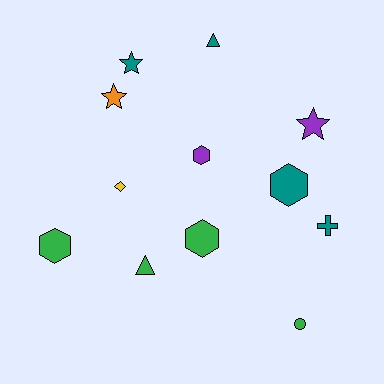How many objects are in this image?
There are 12 objects.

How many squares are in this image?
There are no squares.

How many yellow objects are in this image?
There is 1 yellow object.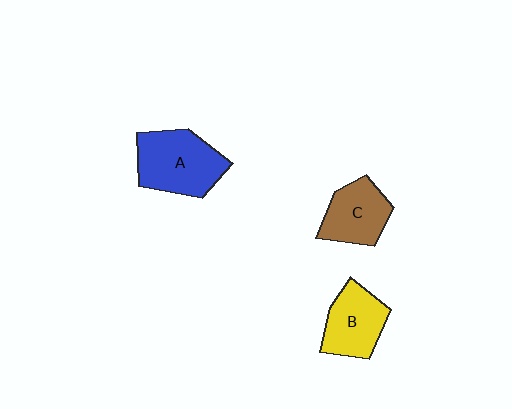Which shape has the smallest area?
Shape C (brown).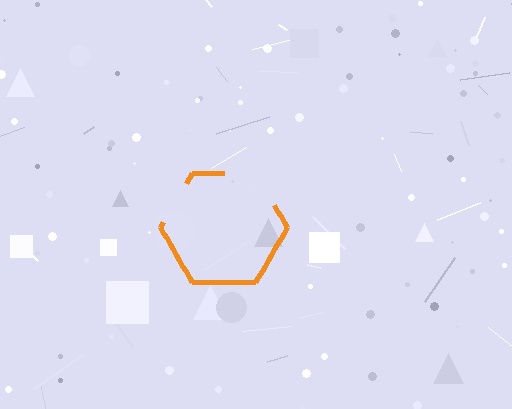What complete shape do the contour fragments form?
The contour fragments form a hexagon.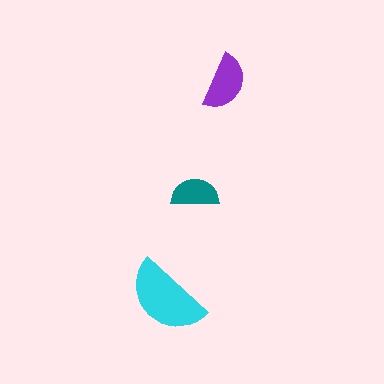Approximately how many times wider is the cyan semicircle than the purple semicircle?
About 1.5 times wider.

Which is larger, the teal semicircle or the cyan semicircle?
The cyan one.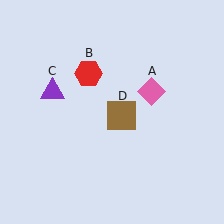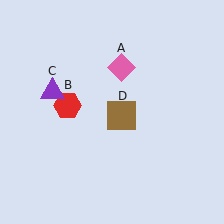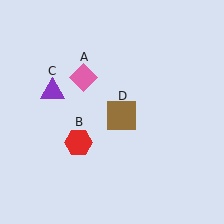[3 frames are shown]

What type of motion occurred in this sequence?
The pink diamond (object A), red hexagon (object B) rotated counterclockwise around the center of the scene.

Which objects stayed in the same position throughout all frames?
Purple triangle (object C) and brown square (object D) remained stationary.